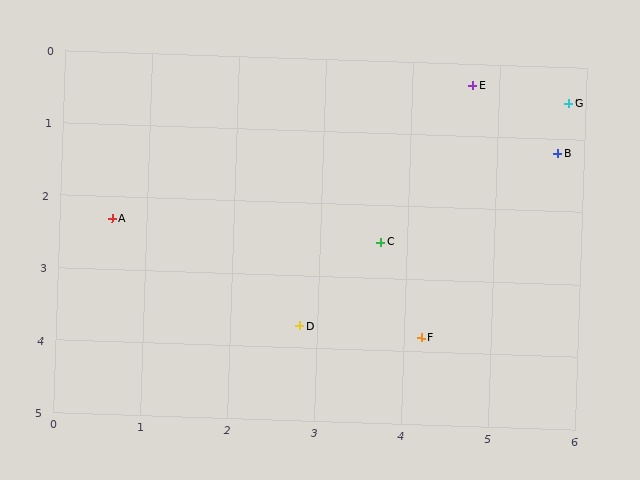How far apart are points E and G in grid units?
Points E and G are about 1.1 grid units apart.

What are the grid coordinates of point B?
Point B is at approximately (5.7, 1.2).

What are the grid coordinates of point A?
Point A is at approximately (0.6, 2.3).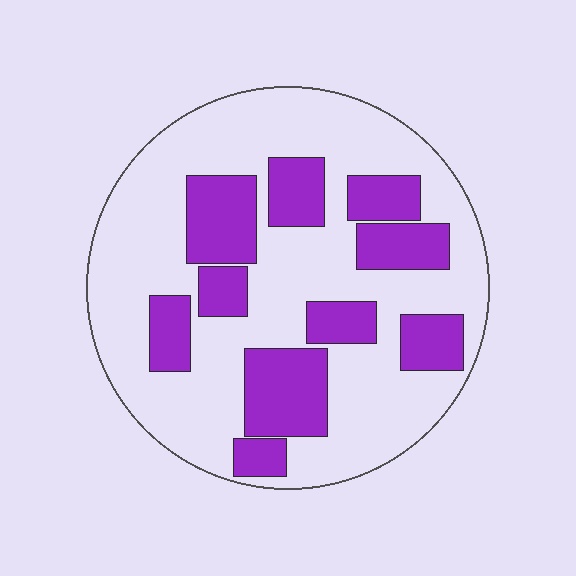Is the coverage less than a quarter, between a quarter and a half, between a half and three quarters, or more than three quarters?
Between a quarter and a half.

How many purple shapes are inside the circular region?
10.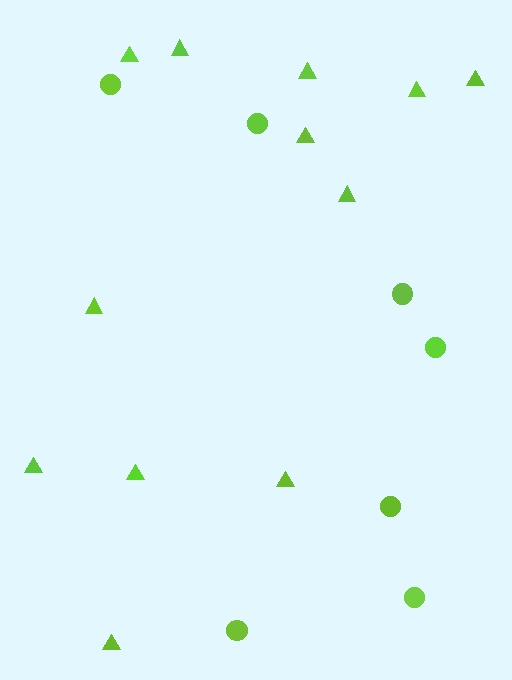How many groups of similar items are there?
There are 2 groups: one group of triangles (12) and one group of circles (7).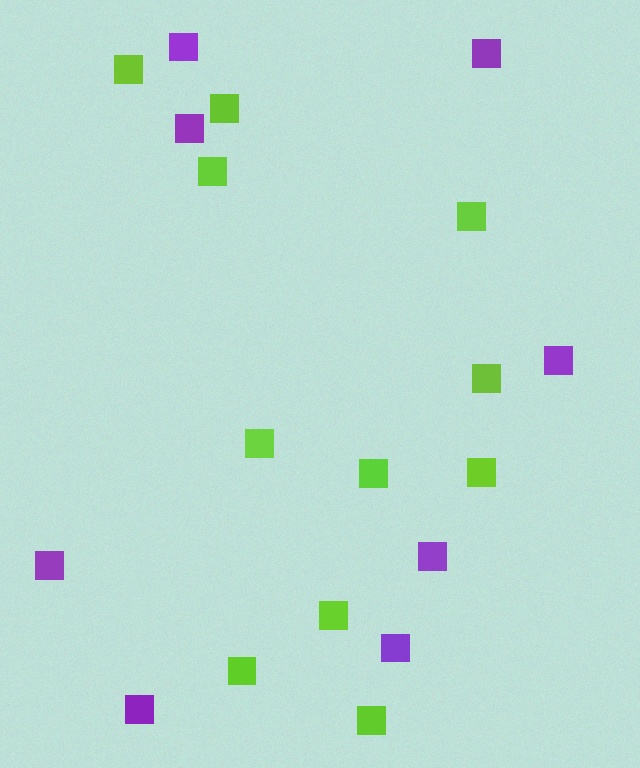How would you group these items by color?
There are 2 groups: one group of purple squares (8) and one group of lime squares (11).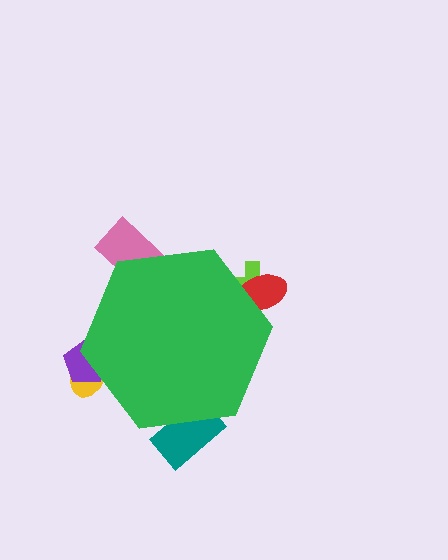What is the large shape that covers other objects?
A green hexagon.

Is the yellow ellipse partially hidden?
Yes, the yellow ellipse is partially hidden behind the green hexagon.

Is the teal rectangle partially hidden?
Yes, the teal rectangle is partially hidden behind the green hexagon.